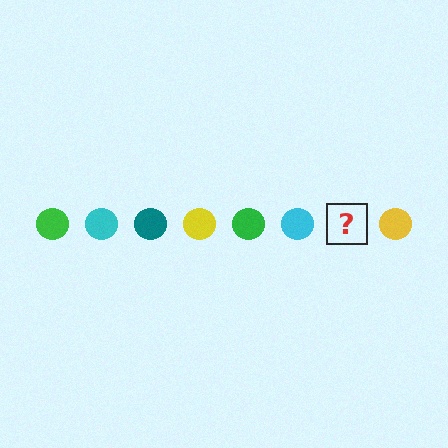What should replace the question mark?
The question mark should be replaced with a teal circle.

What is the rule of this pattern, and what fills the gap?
The rule is that the pattern cycles through green, cyan, teal, yellow circles. The gap should be filled with a teal circle.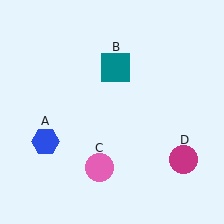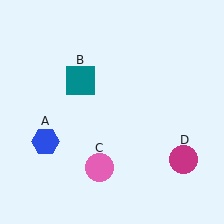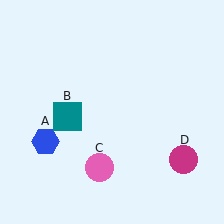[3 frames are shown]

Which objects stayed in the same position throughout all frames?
Blue hexagon (object A) and pink circle (object C) and magenta circle (object D) remained stationary.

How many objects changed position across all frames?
1 object changed position: teal square (object B).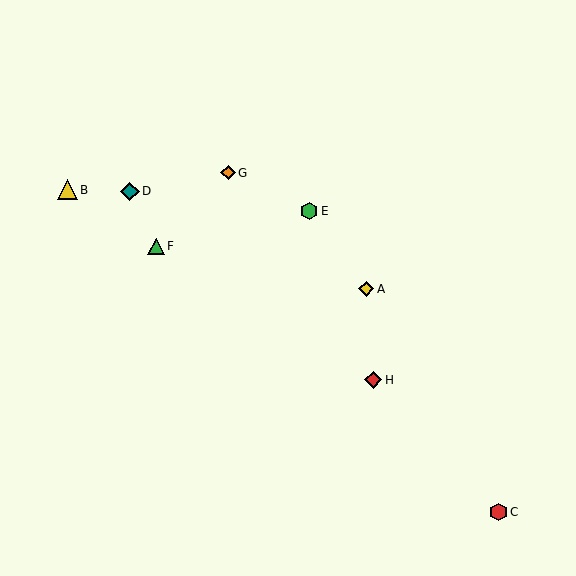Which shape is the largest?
The yellow triangle (labeled B) is the largest.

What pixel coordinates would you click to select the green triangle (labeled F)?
Click at (156, 246) to select the green triangle F.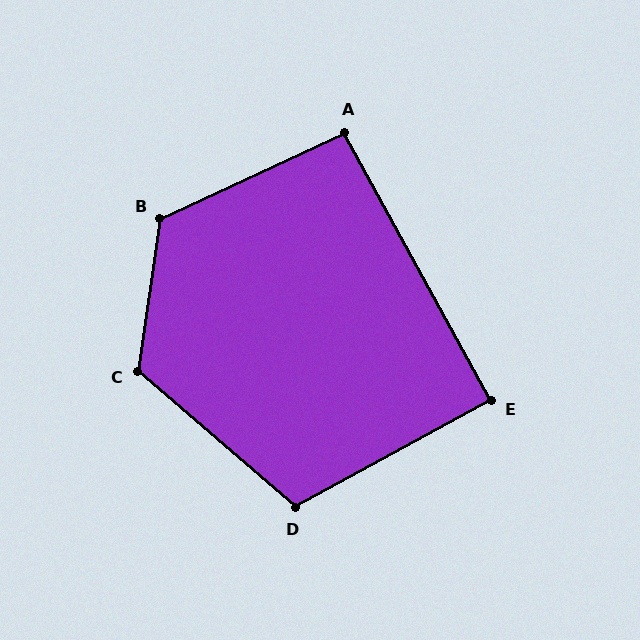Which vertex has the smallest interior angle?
E, at approximately 90 degrees.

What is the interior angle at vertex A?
Approximately 94 degrees (approximately right).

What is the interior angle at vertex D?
Approximately 111 degrees (obtuse).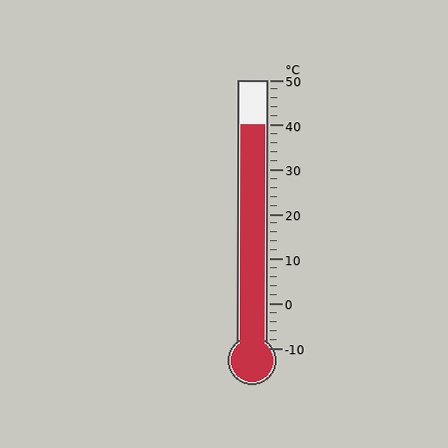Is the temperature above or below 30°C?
The temperature is above 30°C.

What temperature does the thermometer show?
The thermometer shows approximately 40°C.